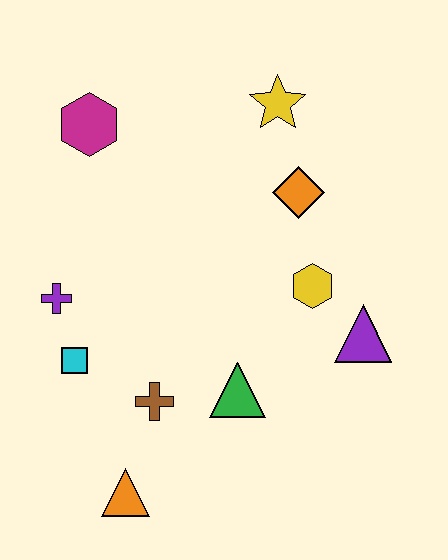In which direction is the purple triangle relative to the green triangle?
The purple triangle is to the right of the green triangle.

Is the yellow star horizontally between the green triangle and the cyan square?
No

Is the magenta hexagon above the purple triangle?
Yes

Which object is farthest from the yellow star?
The orange triangle is farthest from the yellow star.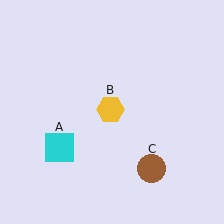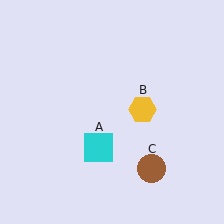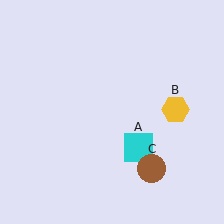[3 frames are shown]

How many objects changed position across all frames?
2 objects changed position: cyan square (object A), yellow hexagon (object B).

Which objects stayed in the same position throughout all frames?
Brown circle (object C) remained stationary.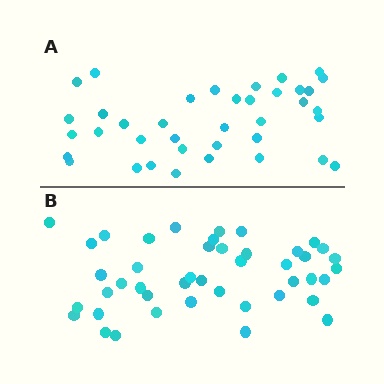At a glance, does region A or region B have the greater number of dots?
Region B (the bottom region) has more dots.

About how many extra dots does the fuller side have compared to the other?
Region B has about 6 more dots than region A.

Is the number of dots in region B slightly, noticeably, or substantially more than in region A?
Region B has only slightly more — the two regions are fairly close. The ratio is roughly 1.2 to 1.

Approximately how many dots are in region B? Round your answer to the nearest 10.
About 40 dots. (The exact count is 44, which rounds to 40.)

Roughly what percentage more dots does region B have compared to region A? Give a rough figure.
About 15% more.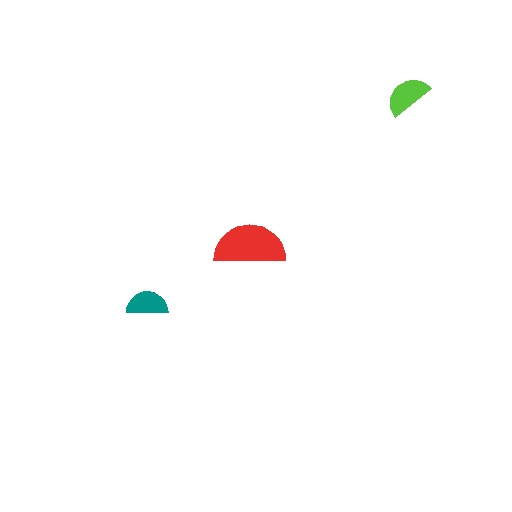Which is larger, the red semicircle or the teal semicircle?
The red one.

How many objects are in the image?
There are 3 objects in the image.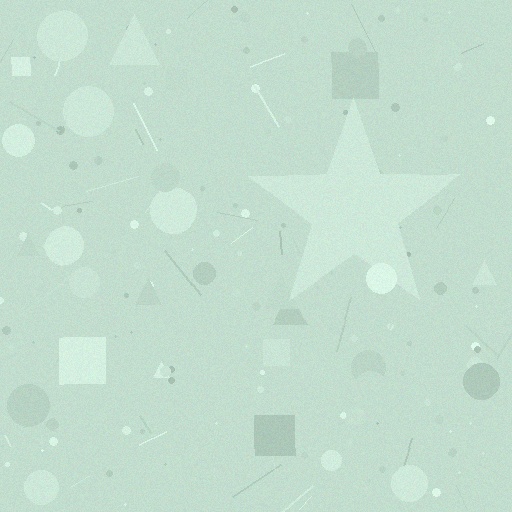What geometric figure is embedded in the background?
A star is embedded in the background.